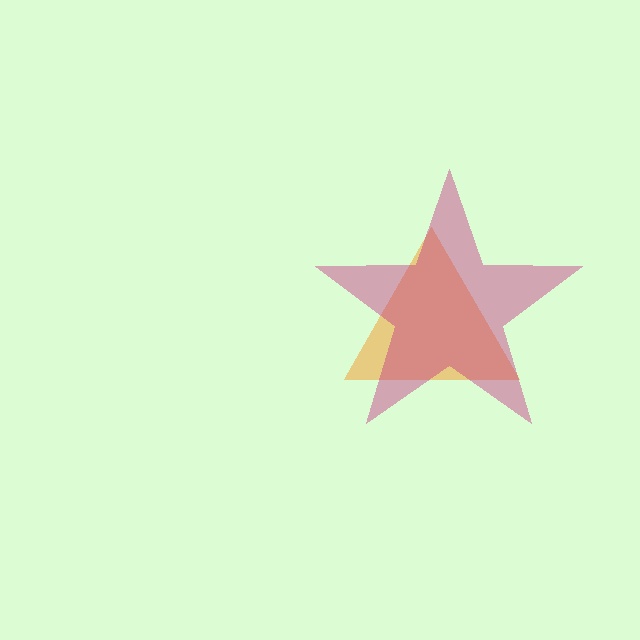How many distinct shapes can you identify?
There are 2 distinct shapes: an orange triangle, a magenta star.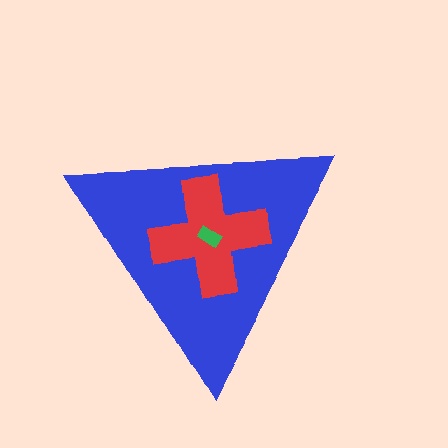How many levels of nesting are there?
3.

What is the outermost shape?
The blue triangle.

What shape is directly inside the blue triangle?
The red cross.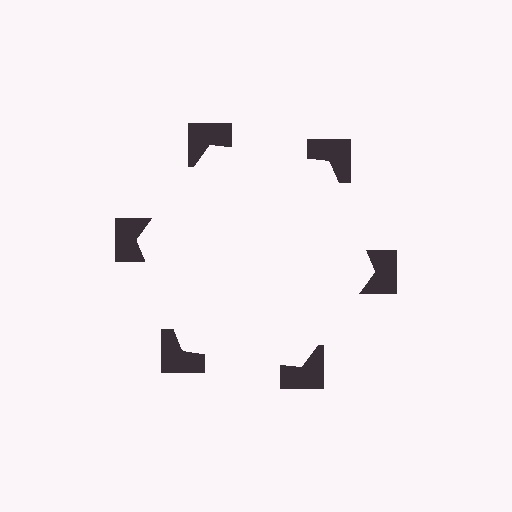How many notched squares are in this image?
There are 6 — one at each vertex of the illusory hexagon.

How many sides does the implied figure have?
6 sides.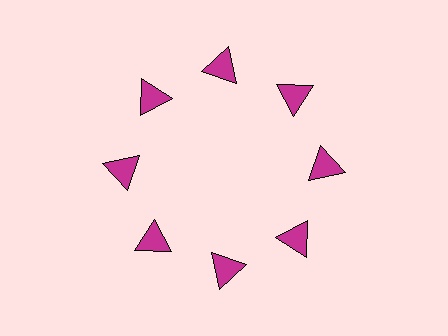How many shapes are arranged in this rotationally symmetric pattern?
There are 8 shapes, arranged in 8 groups of 1.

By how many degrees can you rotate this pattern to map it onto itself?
The pattern maps onto itself every 45 degrees of rotation.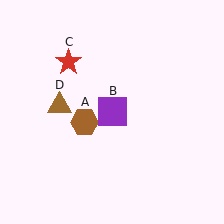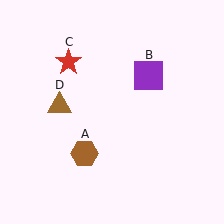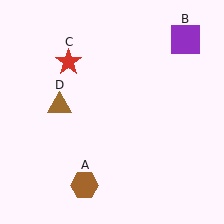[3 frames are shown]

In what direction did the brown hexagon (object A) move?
The brown hexagon (object A) moved down.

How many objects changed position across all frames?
2 objects changed position: brown hexagon (object A), purple square (object B).